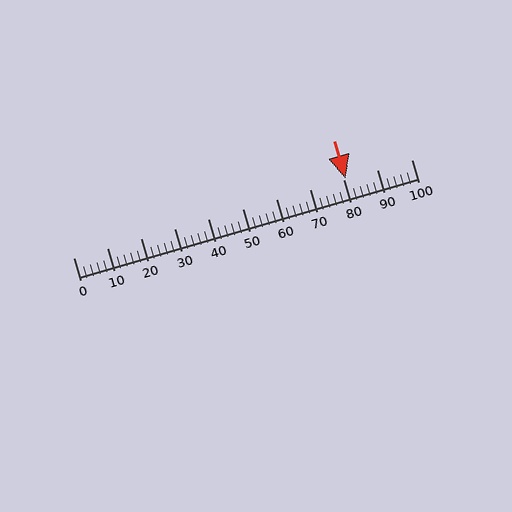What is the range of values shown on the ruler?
The ruler shows values from 0 to 100.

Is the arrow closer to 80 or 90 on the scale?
The arrow is closer to 80.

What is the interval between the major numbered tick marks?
The major tick marks are spaced 10 units apart.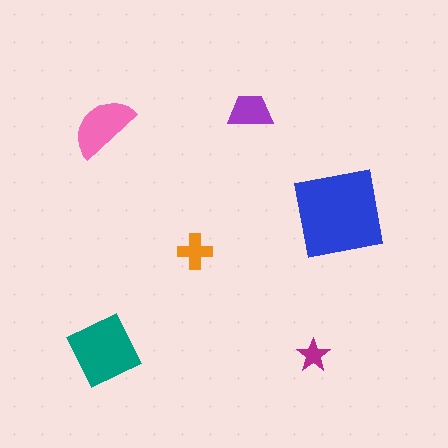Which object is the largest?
The blue square.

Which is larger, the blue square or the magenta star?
The blue square.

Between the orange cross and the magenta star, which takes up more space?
The orange cross.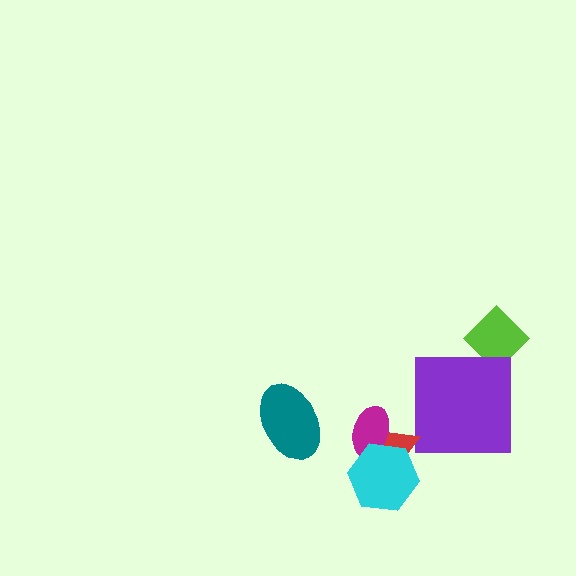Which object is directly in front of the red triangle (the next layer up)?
The magenta ellipse is directly in front of the red triangle.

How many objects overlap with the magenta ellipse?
2 objects overlap with the magenta ellipse.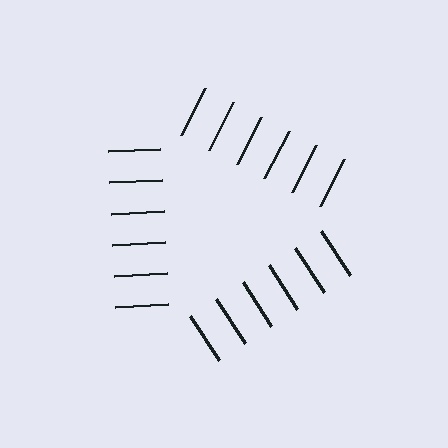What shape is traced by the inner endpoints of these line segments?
An illusory triangle — the line segments terminate on its edges but no continuous stroke is drawn.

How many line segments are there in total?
18 — 6 along each of the 3 edges.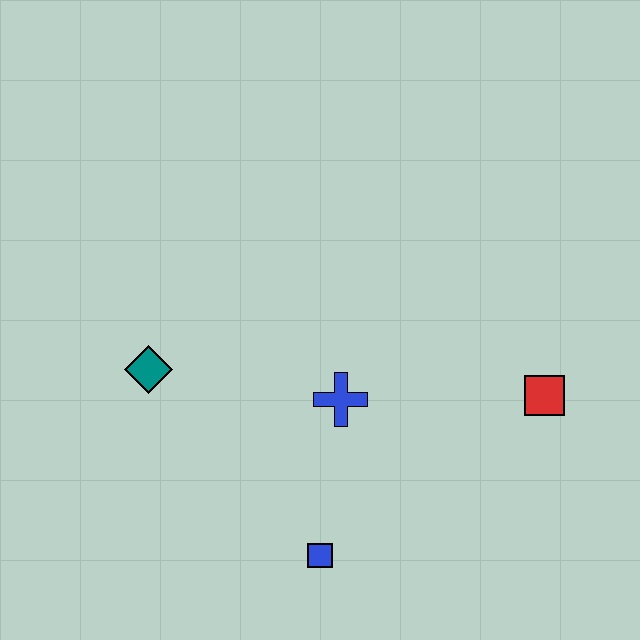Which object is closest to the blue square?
The blue cross is closest to the blue square.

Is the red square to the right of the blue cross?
Yes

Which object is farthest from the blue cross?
The red square is farthest from the blue cross.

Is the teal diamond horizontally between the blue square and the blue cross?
No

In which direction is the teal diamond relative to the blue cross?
The teal diamond is to the left of the blue cross.